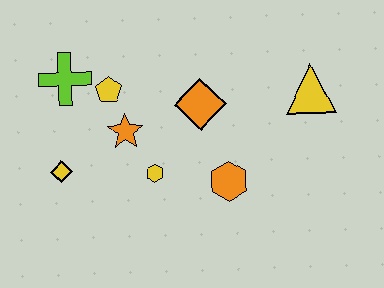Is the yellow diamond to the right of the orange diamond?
No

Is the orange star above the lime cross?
No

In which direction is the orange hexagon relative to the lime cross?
The orange hexagon is to the right of the lime cross.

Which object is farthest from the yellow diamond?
The yellow triangle is farthest from the yellow diamond.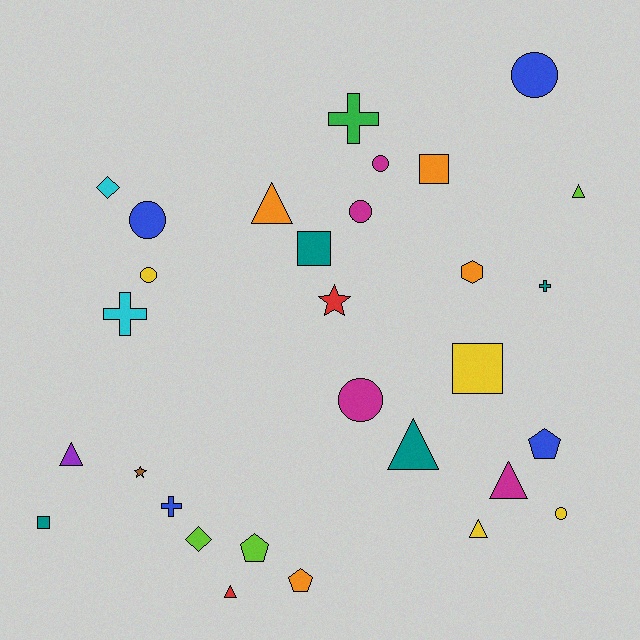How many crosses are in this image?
There are 4 crosses.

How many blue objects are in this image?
There are 4 blue objects.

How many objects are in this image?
There are 30 objects.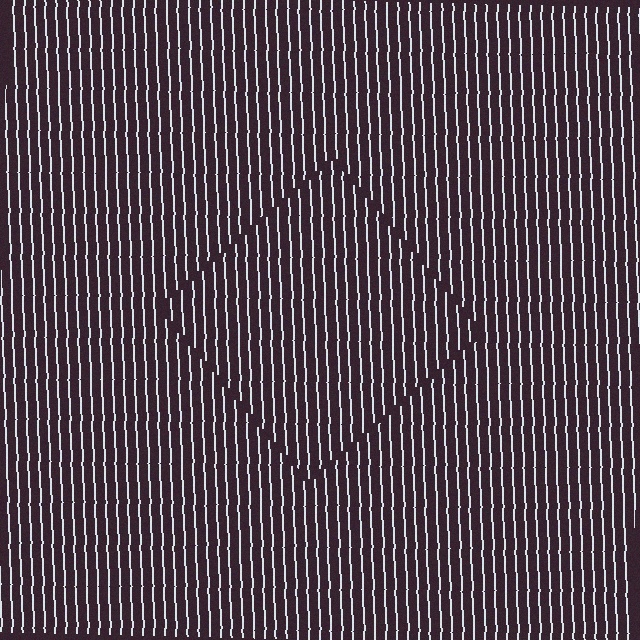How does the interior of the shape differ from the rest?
The interior of the shape contains the same grating, shifted by half a period — the contour is defined by the phase discontinuity where line-ends from the inner and outer gratings abut.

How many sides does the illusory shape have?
4 sides — the line-ends trace a square.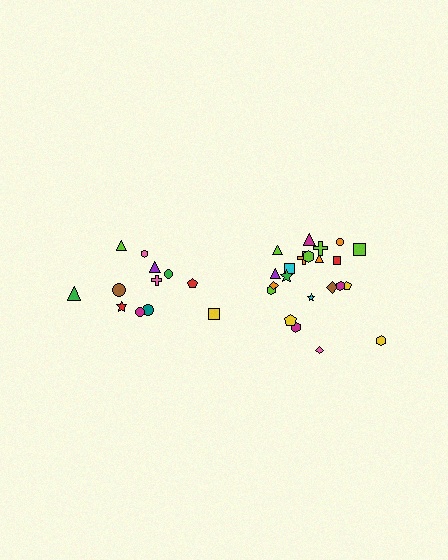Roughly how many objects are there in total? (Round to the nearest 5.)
Roughly 35 objects in total.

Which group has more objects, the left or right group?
The right group.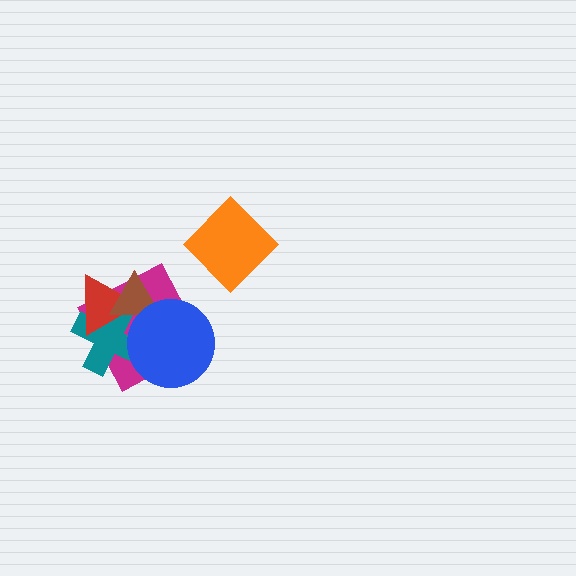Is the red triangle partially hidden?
Yes, it is partially covered by another shape.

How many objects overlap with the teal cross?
4 objects overlap with the teal cross.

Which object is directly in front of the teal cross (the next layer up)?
The red triangle is directly in front of the teal cross.